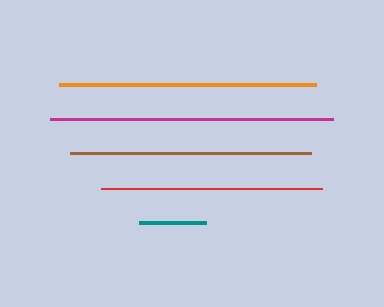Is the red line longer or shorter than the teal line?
The red line is longer than the teal line.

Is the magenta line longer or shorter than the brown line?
The magenta line is longer than the brown line.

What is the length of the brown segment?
The brown segment is approximately 241 pixels long.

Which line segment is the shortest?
The teal line is the shortest at approximately 67 pixels.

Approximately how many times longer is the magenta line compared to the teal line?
The magenta line is approximately 4.2 times the length of the teal line.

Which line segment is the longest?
The magenta line is the longest at approximately 283 pixels.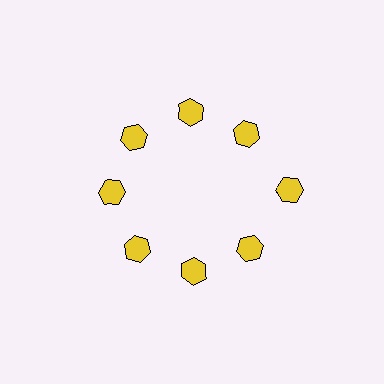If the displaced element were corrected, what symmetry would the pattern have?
It would have 8-fold rotational symmetry — the pattern would map onto itself every 45 degrees.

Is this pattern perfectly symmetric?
No. The 8 yellow hexagons are arranged in a ring, but one element near the 3 o'clock position is pushed outward from the center, breaking the 8-fold rotational symmetry.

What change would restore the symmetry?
The symmetry would be restored by moving it inward, back onto the ring so that all 8 hexagons sit at equal angles and equal distance from the center.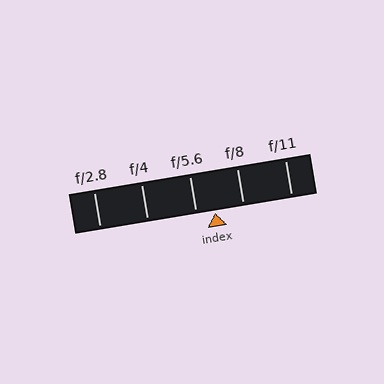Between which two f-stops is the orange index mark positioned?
The index mark is between f/5.6 and f/8.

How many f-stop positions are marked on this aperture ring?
There are 5 f-stop positions marked.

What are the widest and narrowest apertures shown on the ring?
The widest aperture shown is f/2.8 and the narrowest is f/11.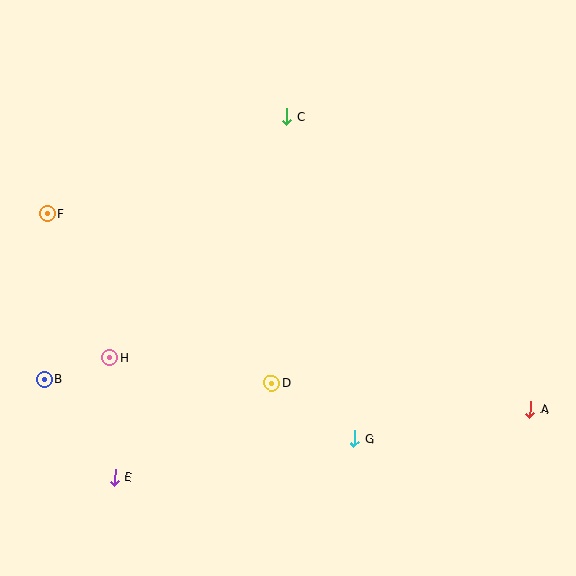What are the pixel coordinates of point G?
Point G is at (354, 439).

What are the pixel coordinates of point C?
Point C is at (287, 117).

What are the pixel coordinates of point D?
Point D is at (272, 383).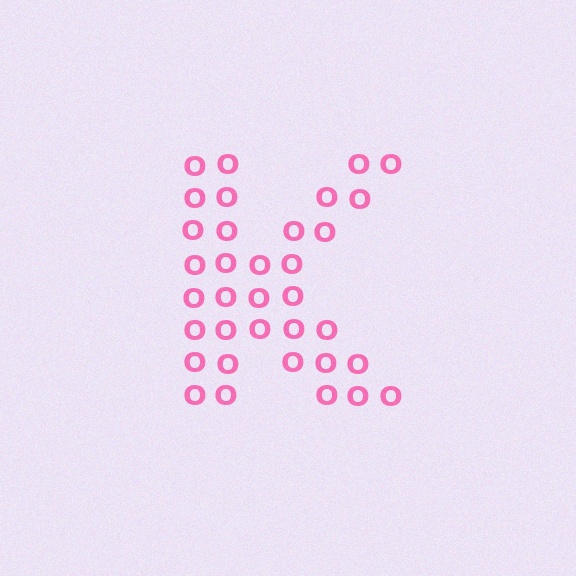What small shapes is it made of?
It is made of small letter O's.